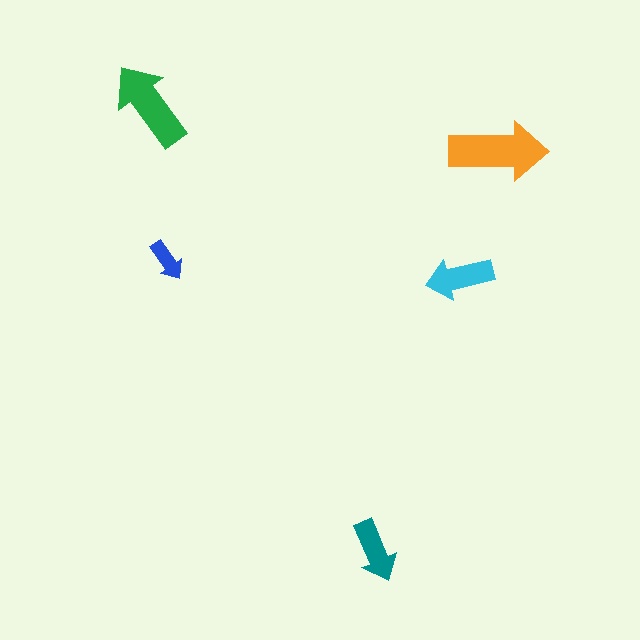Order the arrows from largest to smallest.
the orange one, the green one, the cyan one, the teal one, the blue one.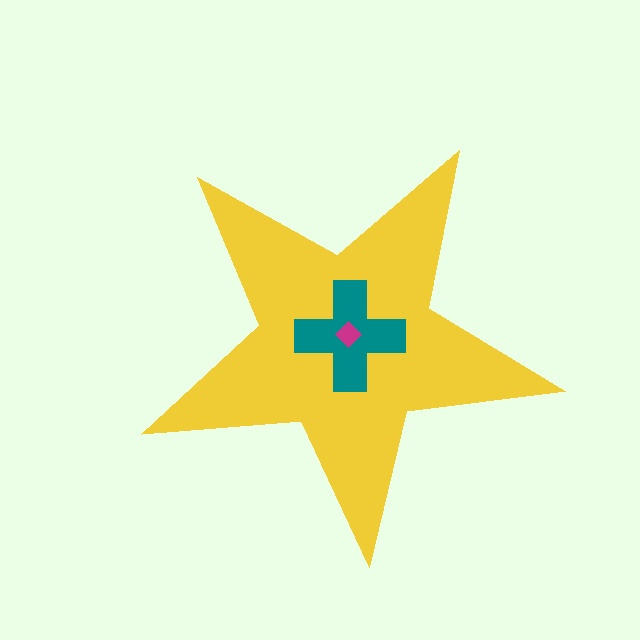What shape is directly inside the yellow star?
The teal cross.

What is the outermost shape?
The yellow star.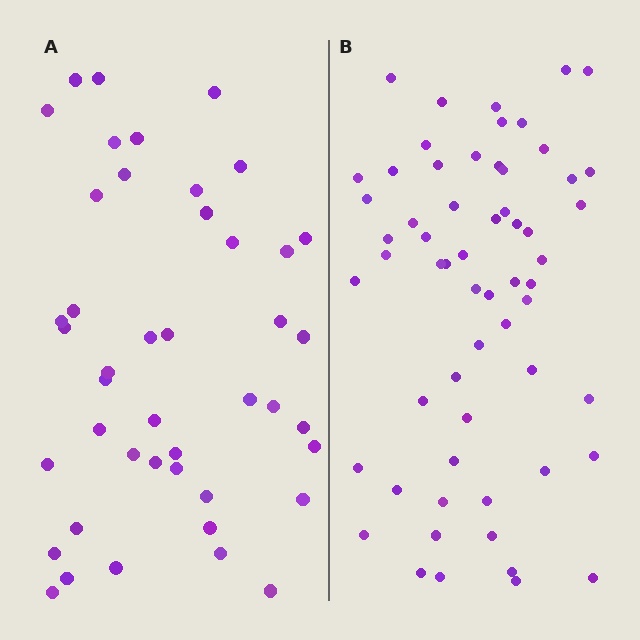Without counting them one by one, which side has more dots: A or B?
Region B (the right region) has more dots.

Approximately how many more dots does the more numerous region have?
Region B has approximately 15 more dots than region A.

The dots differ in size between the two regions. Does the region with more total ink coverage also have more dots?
No. Region A has more total ink coverage because its dots are larger, but region B actually contains more individual dots. Total area can be misleading — the number of items is what matters here.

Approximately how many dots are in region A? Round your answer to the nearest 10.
About 40 dots. (The exact count is 44, which rounds to 40.)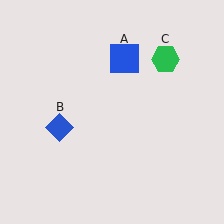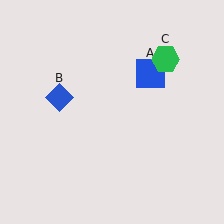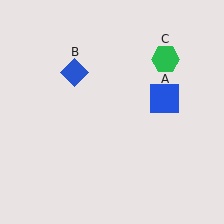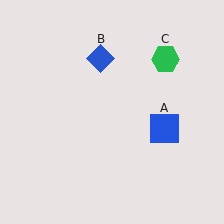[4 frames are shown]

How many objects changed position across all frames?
2 objects changed position: blue square (object A), blue diamond (object B).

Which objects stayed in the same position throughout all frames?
Green hexagon (object C) remained stationary.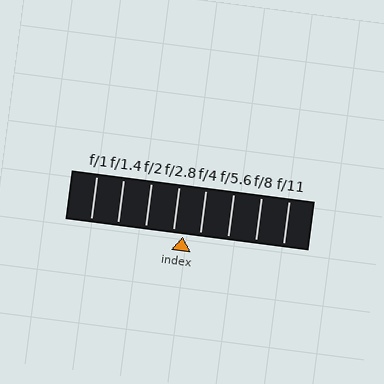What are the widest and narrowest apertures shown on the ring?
The widest aperture shown is f/1 and the narrowest is f/11.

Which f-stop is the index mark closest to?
The index mark is closest to f/2.8.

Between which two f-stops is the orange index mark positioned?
The index mark is between f/2.8 and f/4.